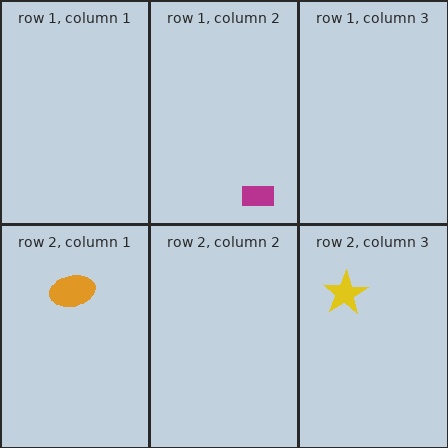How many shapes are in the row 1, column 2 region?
1.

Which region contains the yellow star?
The row 2, column 3 region.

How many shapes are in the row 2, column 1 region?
1.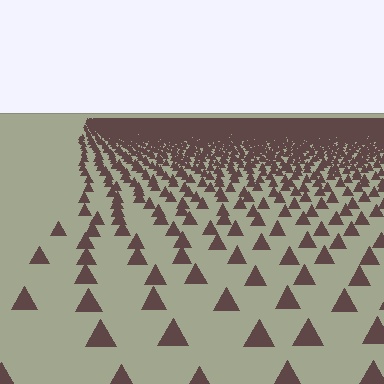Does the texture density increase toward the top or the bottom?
Density increases toward the top.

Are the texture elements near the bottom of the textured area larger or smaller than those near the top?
Larger. Near the bottom, elements are closer to the viewer and appear at a bigger on-screen size.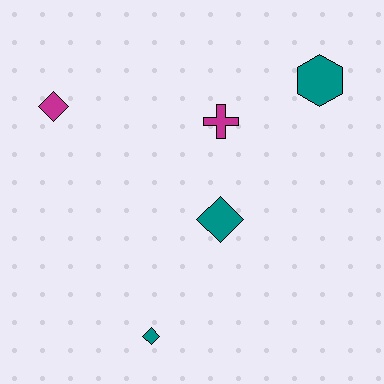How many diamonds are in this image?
There are 3 diamonds.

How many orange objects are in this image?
There are no orange objects.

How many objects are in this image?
There are 5 objects.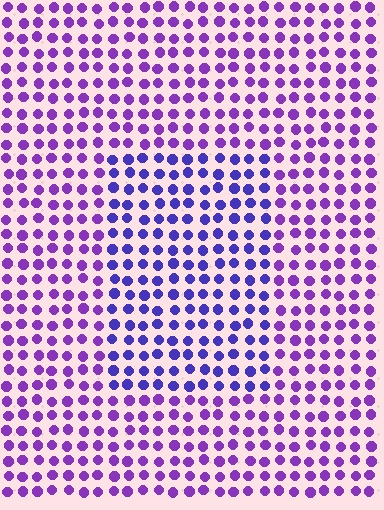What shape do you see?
I see a rectangle.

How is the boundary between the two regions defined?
The boundary is defined purely by a slight shift in hue (about 30 degrees). Spacing, size, and orientation are identical on both sides.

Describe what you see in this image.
The image is filled with small purple elements in a uniform arrangement. A rectangle-shaped region is visible where the elements are tinted to a slightly different hue, forming a subtle color boundary.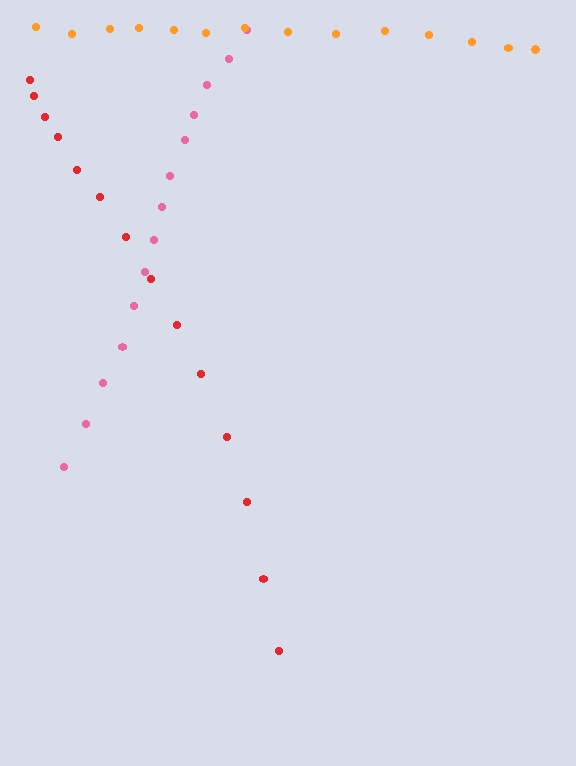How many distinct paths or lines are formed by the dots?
There are 3 distinct paths.